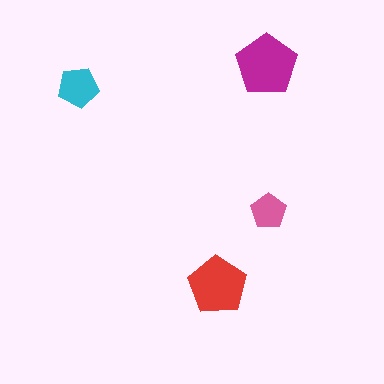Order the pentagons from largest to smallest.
the magenta one, the red one, the cyan one, the pink one.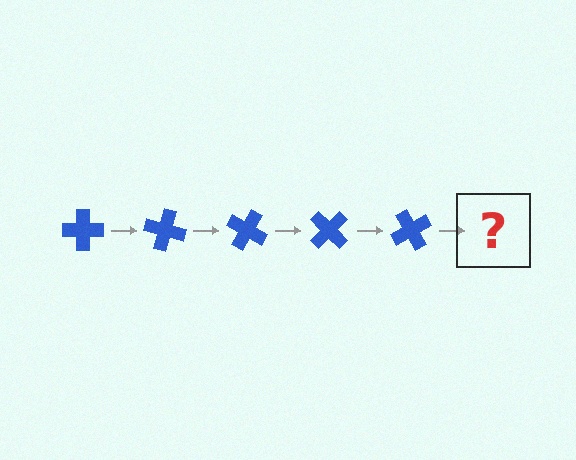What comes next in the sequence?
The next element should be a blue cross rotated 75 degrees.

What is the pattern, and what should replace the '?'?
The pattern is that the cross rotates 15 degrees each step. The '?' should be a blue cross rotated 75 degrees.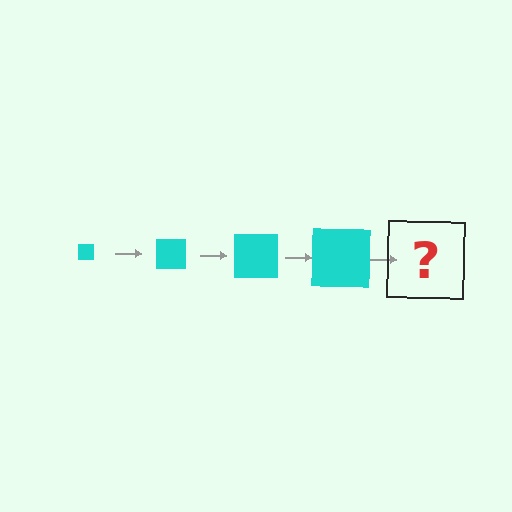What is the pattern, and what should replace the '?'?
The pattern is that the square gets progressively larger each step. The '?' should be a cyan square, larger than the previous one.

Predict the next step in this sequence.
The next step is a cyan square, larger than the previous one.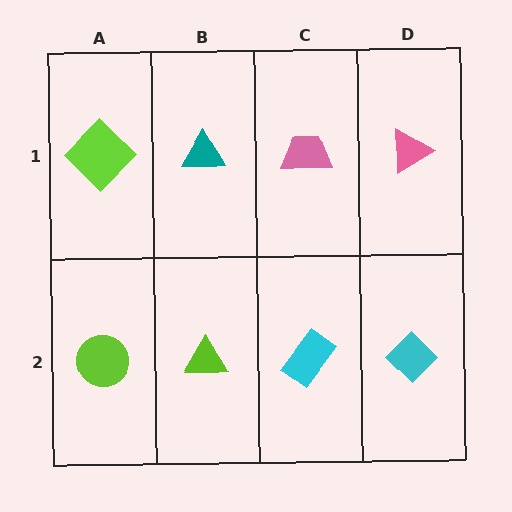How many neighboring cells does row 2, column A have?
2.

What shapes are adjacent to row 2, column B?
A teal triangle (row 1, column B), a lime circle (row 2, column A), a cyan rectangle (row 2, column C).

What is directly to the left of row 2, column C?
A lime triangle.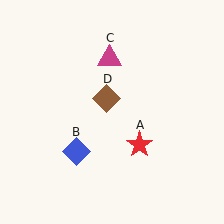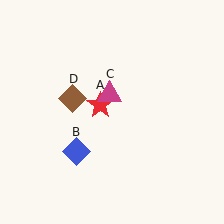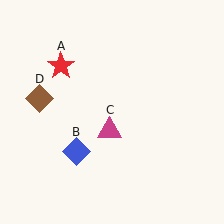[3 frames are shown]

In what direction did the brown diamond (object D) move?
The brown diamond (object D) moved left.